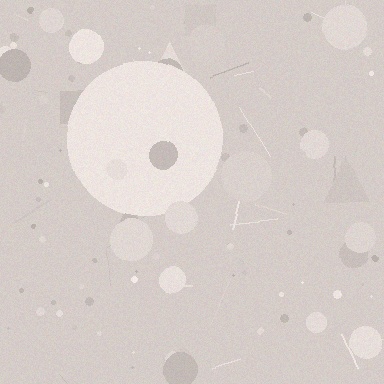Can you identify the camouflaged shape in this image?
The camouflaged shape is a circle.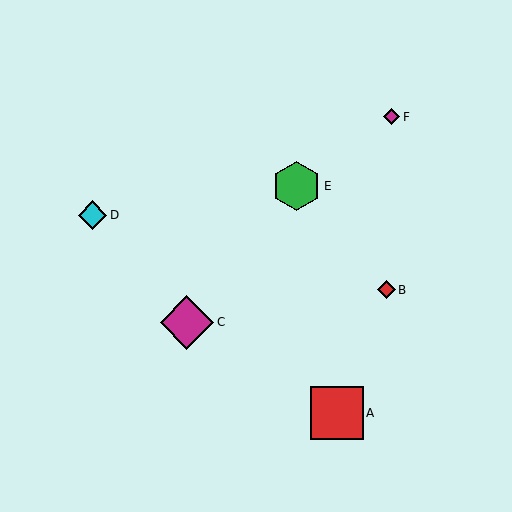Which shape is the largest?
The magenta diamond (labeled C) is the largest.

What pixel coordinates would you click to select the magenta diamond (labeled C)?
Click at (187, 322) to select the magenta diamond C.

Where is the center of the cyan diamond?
The center of the cyan diamond is at (93, 215).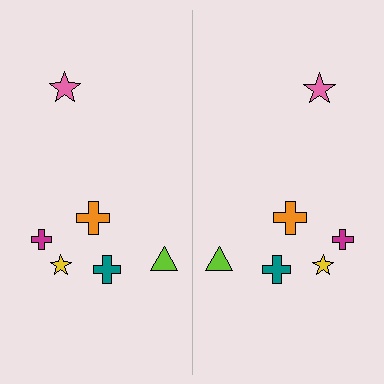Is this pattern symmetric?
Yes, this pattern has bilateral (reflection) symmetry.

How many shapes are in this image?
There are 12 shapes in this image.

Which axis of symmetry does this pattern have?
The pattern has a vertical axis of symmetry running through the center of the image.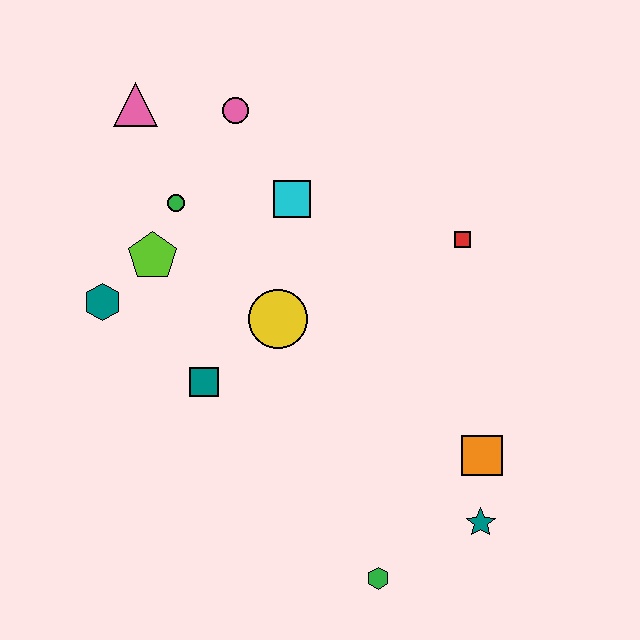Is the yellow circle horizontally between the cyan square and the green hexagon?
No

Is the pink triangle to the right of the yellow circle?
No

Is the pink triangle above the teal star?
Yes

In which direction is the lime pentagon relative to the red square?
The lime pentagon is to the left of the red square.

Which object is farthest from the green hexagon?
The pink triangle is farthest from the green hexagon.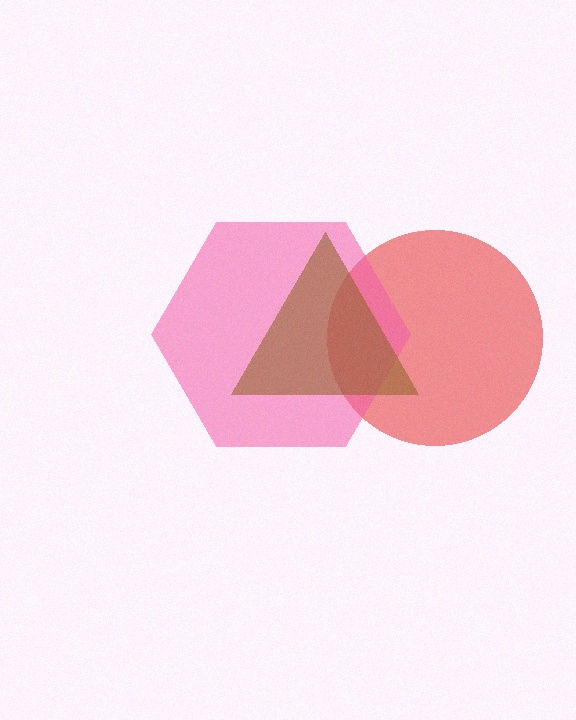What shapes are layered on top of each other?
The layered shapes are: a red circle, a pink hexagon, a brown triangle.